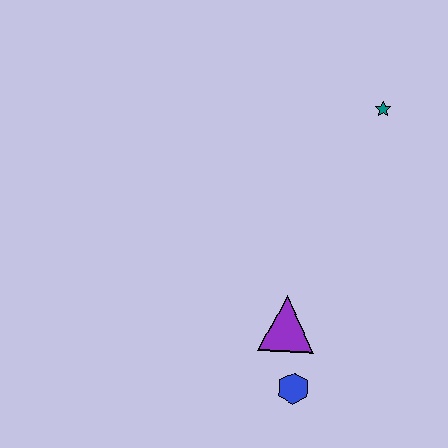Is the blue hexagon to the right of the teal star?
No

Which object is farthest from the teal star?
The blue hexagon is farthest from the teal star.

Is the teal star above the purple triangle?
Yes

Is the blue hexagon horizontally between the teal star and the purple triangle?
Yes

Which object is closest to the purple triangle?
The blue hexagon is closest to the purple triangle.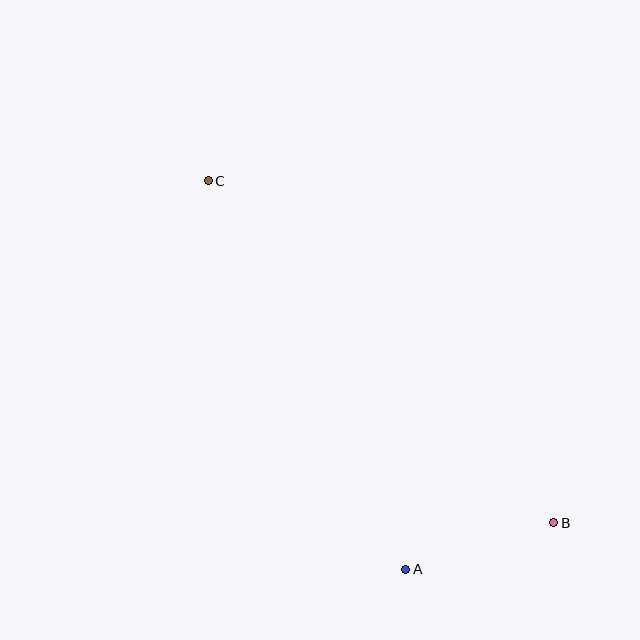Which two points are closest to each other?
Points A and B are closest to each other.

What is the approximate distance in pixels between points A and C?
The distance between A and C is approximately 436 pixels.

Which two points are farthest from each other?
Points B and C are farthest from each other.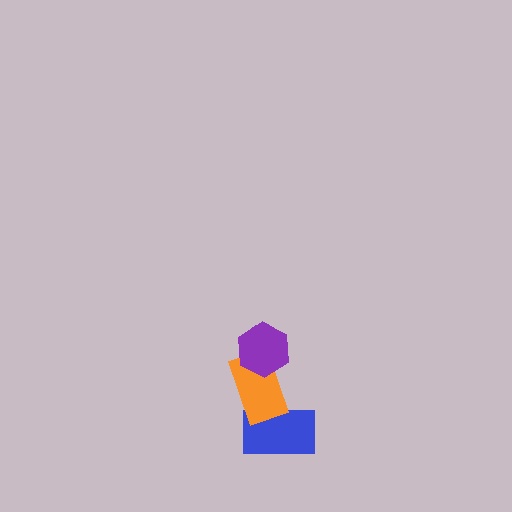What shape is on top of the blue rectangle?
The orange rectangle is on top of the blue rectangle.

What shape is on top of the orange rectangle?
The purple hexagon is on top of the orange rectangle.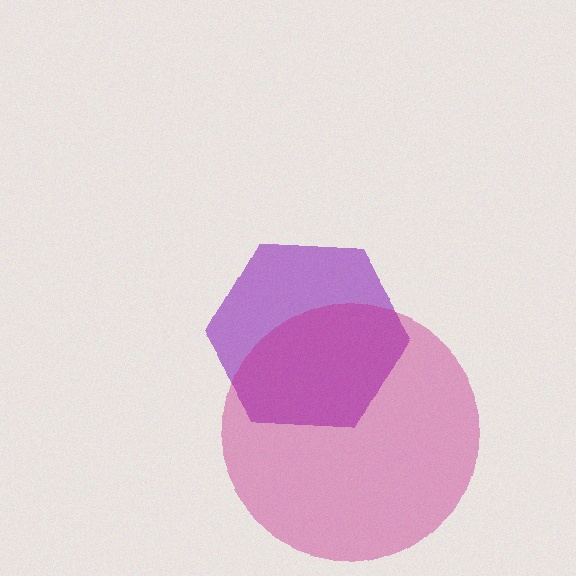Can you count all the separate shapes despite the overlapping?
Yes, there are 2 separate shapes.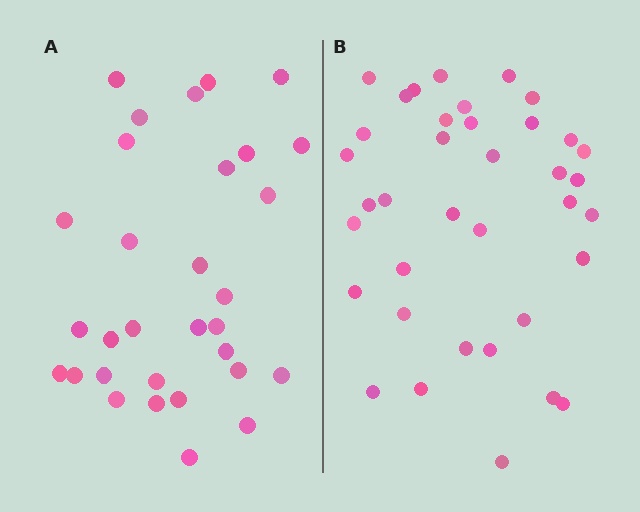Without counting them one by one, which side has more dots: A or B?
Region B (the right region) has more dots.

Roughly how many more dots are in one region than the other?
Region B has about 6 more dots than region A.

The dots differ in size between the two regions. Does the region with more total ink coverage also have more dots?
No. Region A has more total ink coverage because its dots are larger, but region B actually contains more individual dots. Total area can be misleading — the number of items is what matters here.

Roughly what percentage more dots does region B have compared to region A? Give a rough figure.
About 20% more.